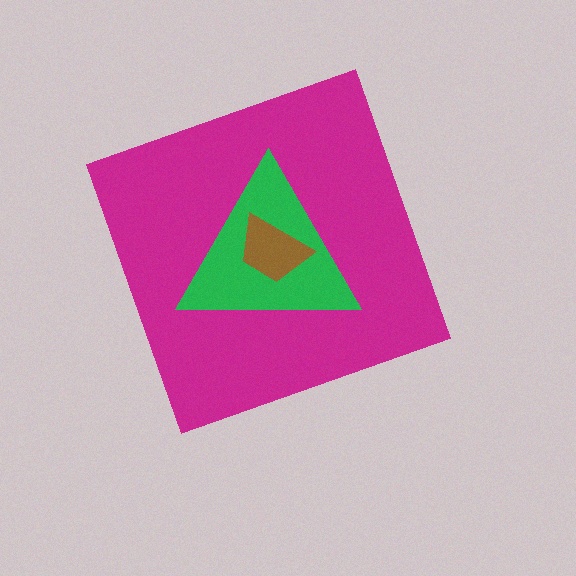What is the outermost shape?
The magenta diamond.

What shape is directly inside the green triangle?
The brown trapezoid.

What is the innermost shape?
The brown trapezoid.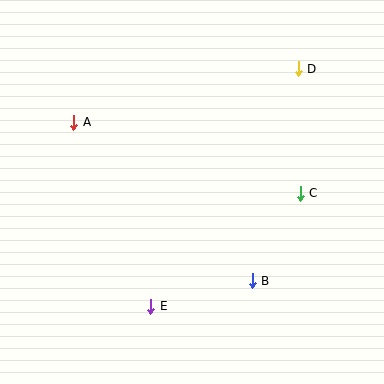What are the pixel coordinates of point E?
Point E is at (151, 306).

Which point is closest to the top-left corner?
Point A is closest to the top-left corner.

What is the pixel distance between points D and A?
The distance between D and A is 231 pixels.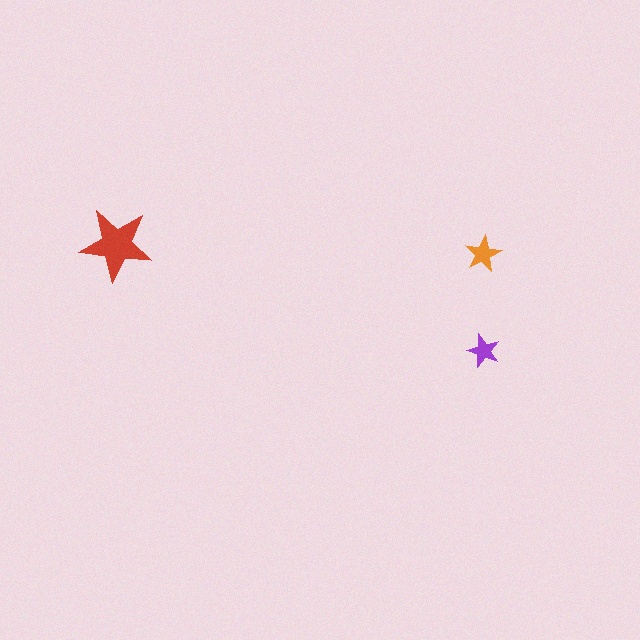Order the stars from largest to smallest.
the red one, the orange one, the purple one.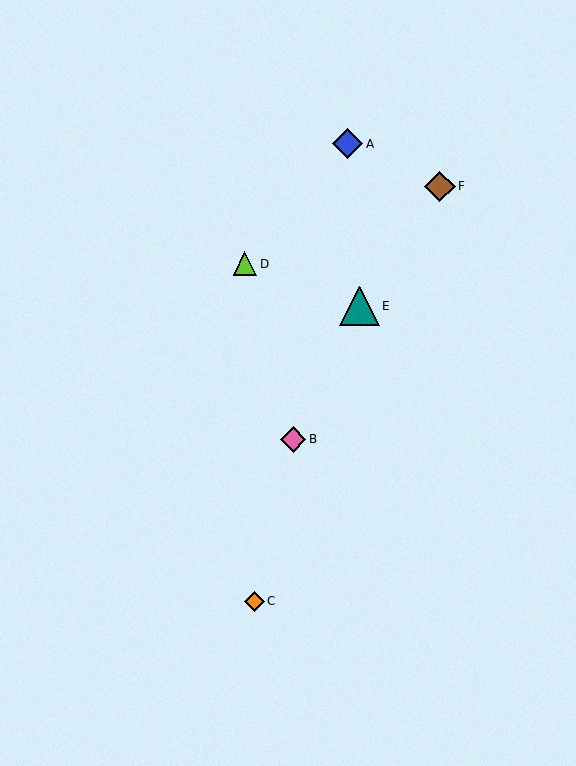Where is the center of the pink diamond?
The center of the pink diamond is at (293, 439).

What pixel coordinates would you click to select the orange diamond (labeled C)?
Click at (254, 601) to select the orange diamond C.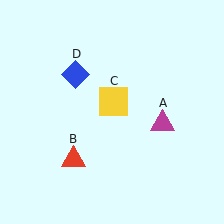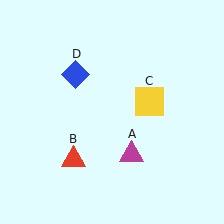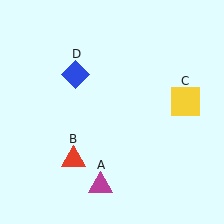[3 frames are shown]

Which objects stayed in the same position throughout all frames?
Red triangle (object B) and blue diamond (object D) remained stationary.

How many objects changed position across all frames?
2 objects changed position: magenta triangle (object A), yellow square (object C).